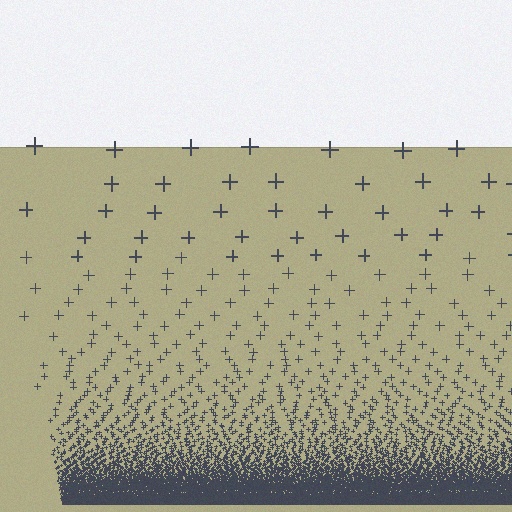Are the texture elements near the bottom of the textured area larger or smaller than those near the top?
Smaller. The gradient is inverted — elements near the bottom are smaller and denser.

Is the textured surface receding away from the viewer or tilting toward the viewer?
The surface appears to tilt toward the viewer. Texture elements get larger and sparser toward the top.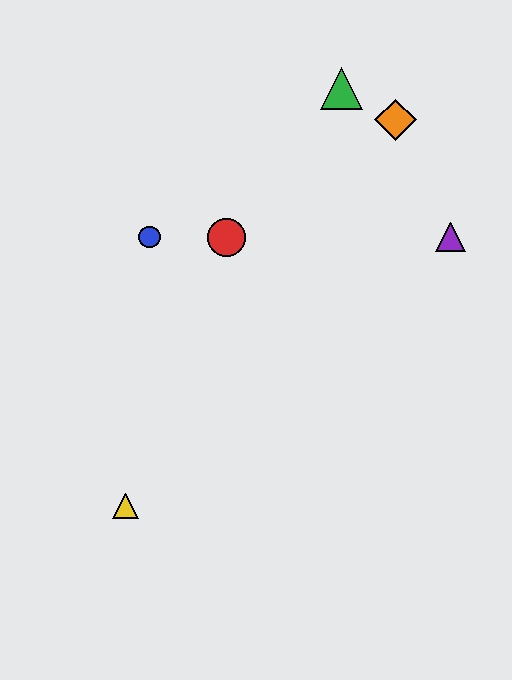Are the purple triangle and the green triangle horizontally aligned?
No, the purple triangle is at y≈237 and the green triangle is at y≈89.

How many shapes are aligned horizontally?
3 shapes (the red circle, the blue circle, the purple triangle) are aligned horizontally.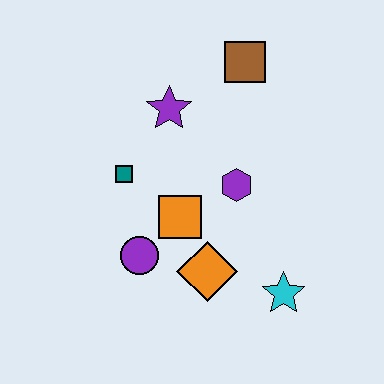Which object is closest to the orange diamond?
The orange square is closest to the orange diamond.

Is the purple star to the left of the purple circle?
No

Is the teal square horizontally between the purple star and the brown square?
No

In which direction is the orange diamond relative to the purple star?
The orange diamond is below the purple star.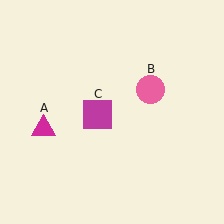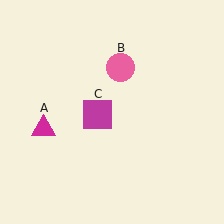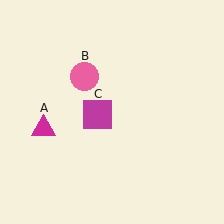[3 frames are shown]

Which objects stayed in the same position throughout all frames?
Magenta triangle (object A) and magenta square (object C) remained stationary.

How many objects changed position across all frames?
1 object changed position: pink circle (object B).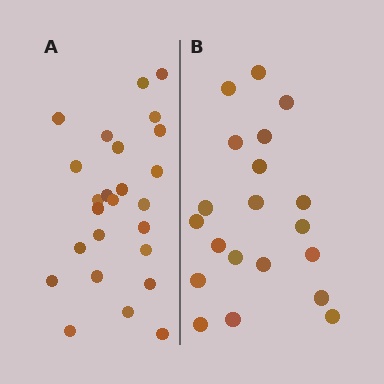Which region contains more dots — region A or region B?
Region A (the left region) has more dots.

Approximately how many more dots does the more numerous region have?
Region A has about 5 more dots than region B.